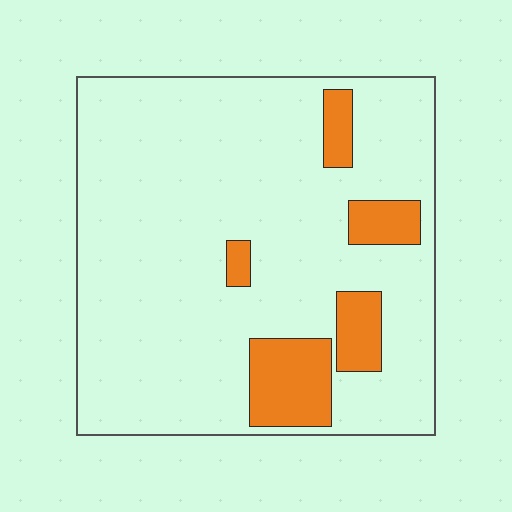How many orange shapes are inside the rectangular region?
5.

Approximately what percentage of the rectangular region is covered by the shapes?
Approximately 15%.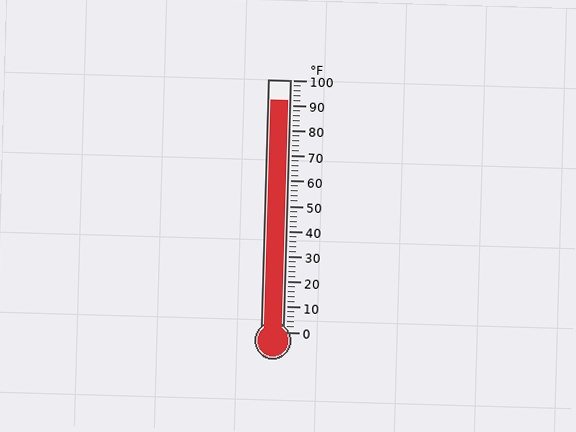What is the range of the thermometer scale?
The thermometer scale ranges from 0°F to 100°F.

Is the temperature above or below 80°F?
The temperature is above 80°F.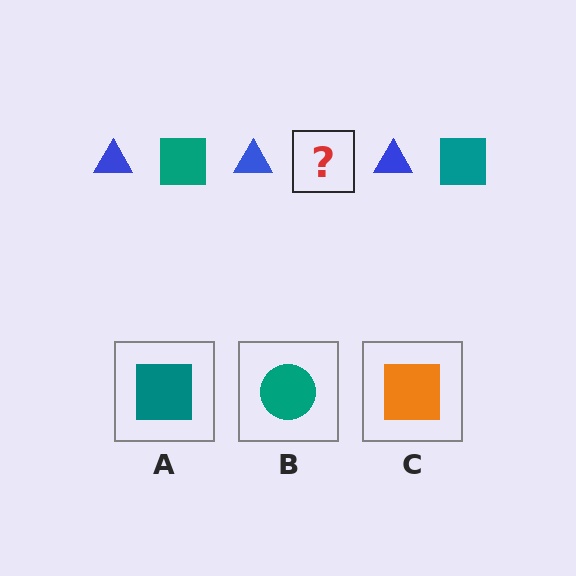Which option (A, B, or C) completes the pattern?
A.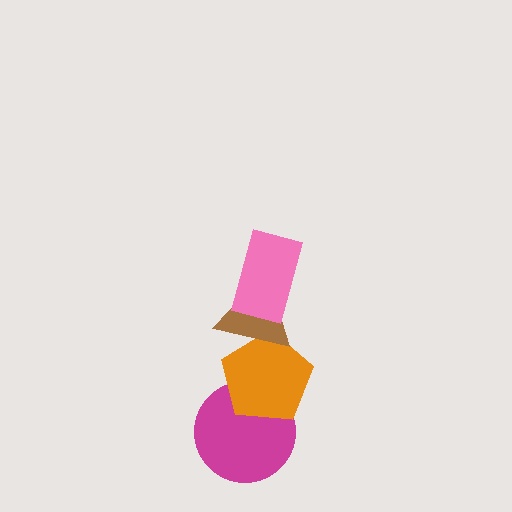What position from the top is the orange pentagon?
The orange pentagon is 3rd from the top.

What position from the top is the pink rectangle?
The pink rectangle is 1st from the top.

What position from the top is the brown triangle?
The brown triangle is 2nd from the top.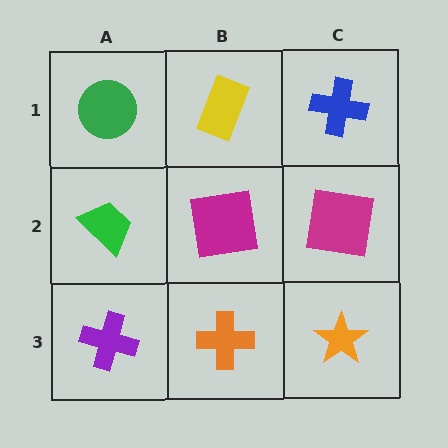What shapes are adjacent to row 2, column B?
A yellow rectangle (row 1, column B), an orange cross (row 3, column B), a green trapezoid (row 2, column A), a magenta square (row 2, column C).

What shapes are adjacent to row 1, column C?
A magenta square (row 2, column C), a yellow rectangle (row 1, column B).